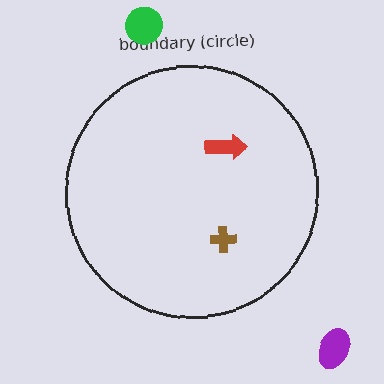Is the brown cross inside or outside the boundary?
Inside.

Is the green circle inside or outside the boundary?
Outside.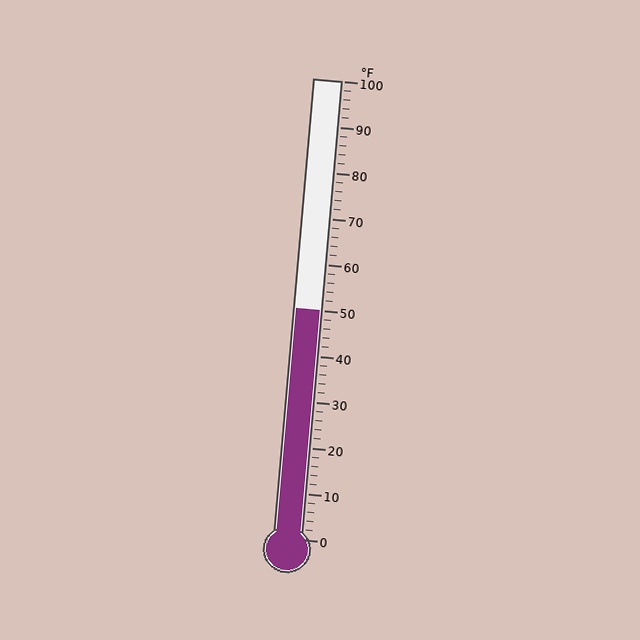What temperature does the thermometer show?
The thermometer shows approximately 50°F.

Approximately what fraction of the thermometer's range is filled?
The thermometer is filled to approximately 50% of its range.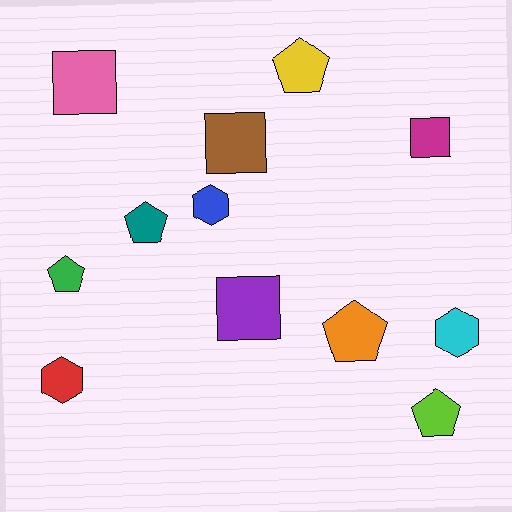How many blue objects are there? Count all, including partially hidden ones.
There is 1 blue object.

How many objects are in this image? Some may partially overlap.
There are 12 objects.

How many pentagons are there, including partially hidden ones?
There are 5 pentagons.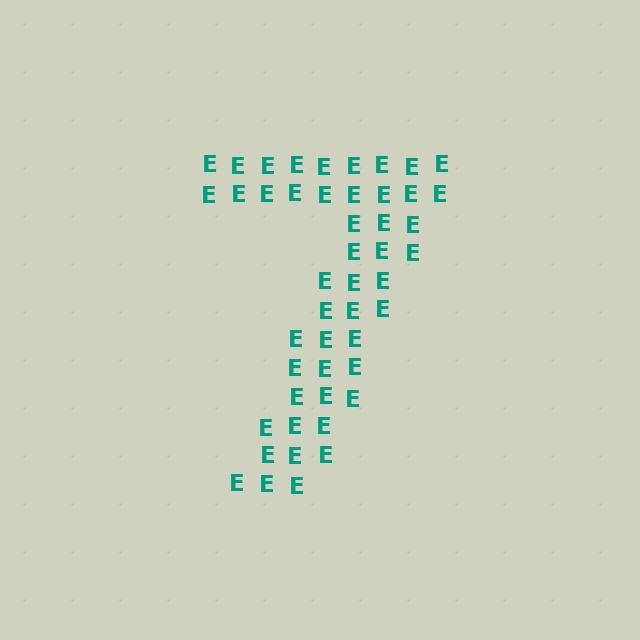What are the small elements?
The small elements are letter E's.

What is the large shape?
The large shape is the digit 7.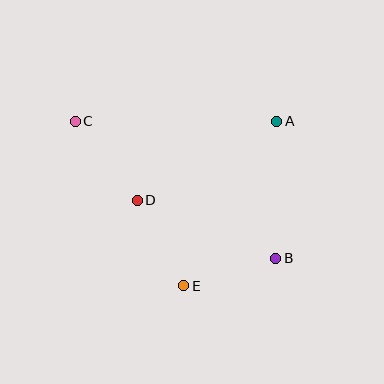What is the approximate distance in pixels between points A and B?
The distance between A and B is approximately 137 pixels.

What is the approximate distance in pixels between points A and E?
The distance between A and E is approximately 189 pixels.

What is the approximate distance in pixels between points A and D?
The distance between A and D is approximately 160 pixels.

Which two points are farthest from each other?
Points B and C are farthest from each other.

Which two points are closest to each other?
Points B and E are closest to each other.